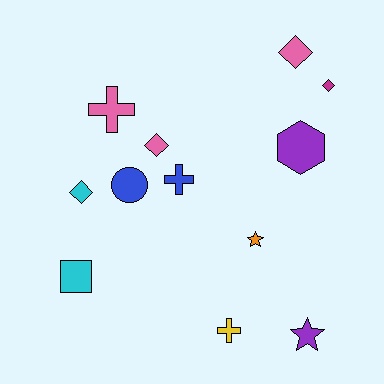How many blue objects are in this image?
There are 2 blue objects.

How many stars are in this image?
There are 2 stars.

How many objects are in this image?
There are 12 objects.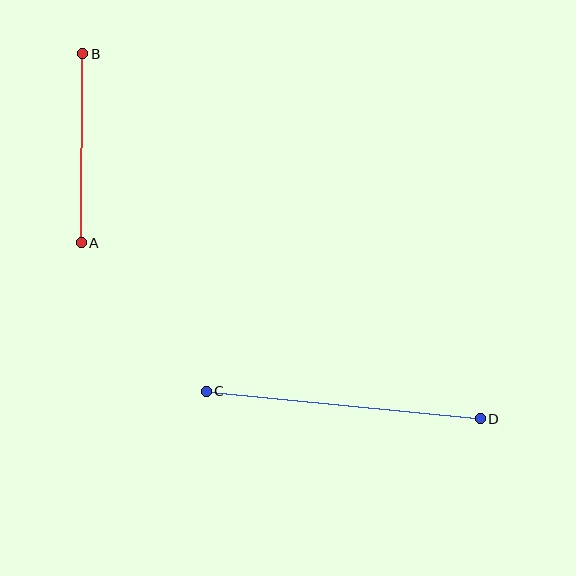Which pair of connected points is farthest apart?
Points C and D are farthest apart.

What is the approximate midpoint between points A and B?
The midpoint is at approximately (82, 148) pixels.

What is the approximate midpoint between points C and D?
The midpoint is at approximately (343, 405) pixels.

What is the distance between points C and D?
The distance is approximately 276 pixels.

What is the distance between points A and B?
The distance is approximately 189 pixels.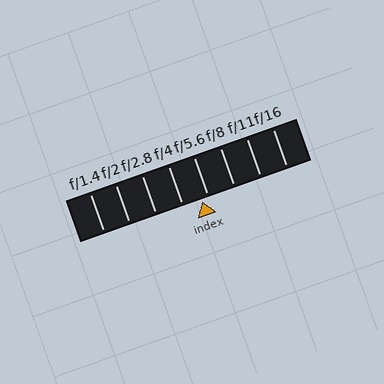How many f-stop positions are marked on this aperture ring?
There are 8 f-stop positions marked.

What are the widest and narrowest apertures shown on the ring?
The widest aperture shown is f/1.4 and the narrowest is f/16.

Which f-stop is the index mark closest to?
The index mark is closest to f/5.6.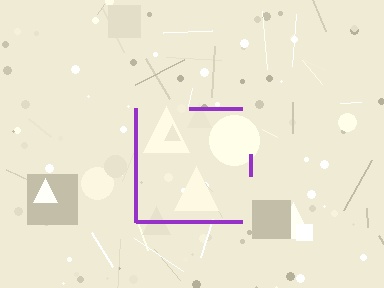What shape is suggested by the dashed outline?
The dashed outline suggests a square.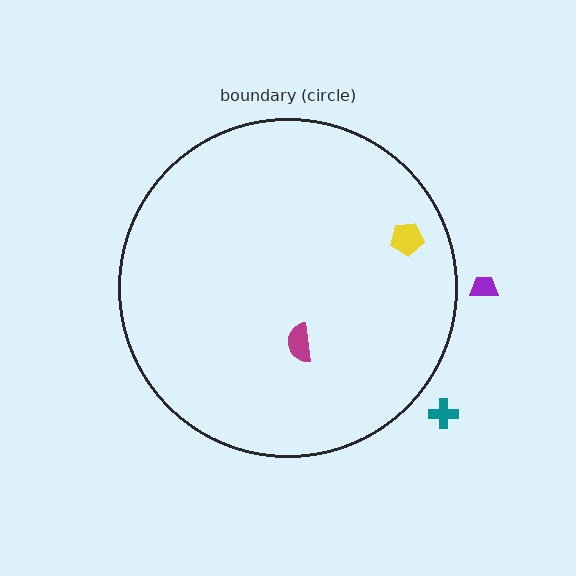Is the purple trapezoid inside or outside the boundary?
Outside.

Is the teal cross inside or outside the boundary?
Outside.